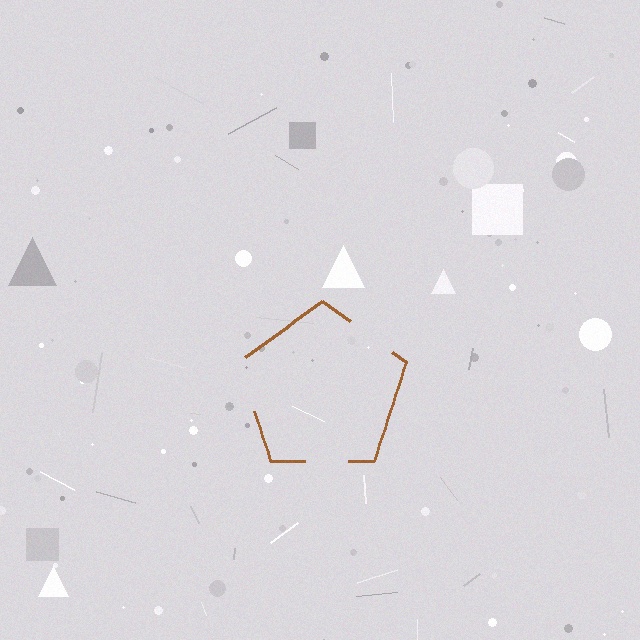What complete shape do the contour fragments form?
The contour fragments form a pentagon.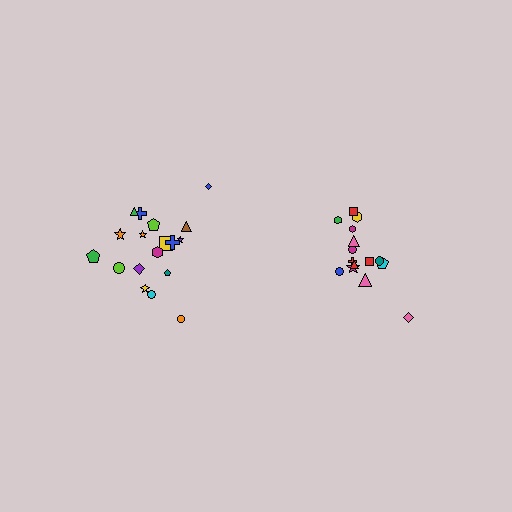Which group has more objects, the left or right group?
The left group.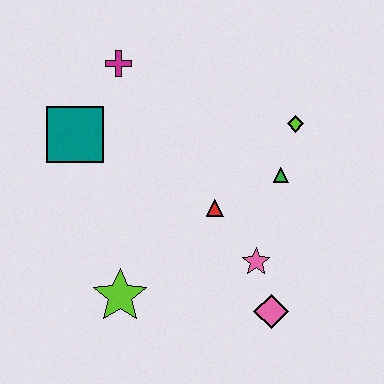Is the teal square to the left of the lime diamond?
Yes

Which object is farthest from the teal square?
The pink diamond is farthest from the teal square.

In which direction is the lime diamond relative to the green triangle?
The lime diamond is above the green triangle.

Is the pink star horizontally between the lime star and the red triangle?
No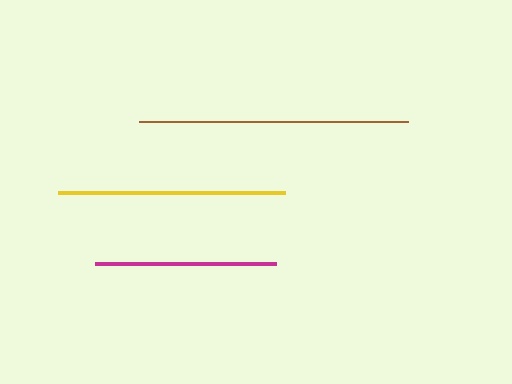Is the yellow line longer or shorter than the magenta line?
The yellow line is longer than the magenta line.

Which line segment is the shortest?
The magenta line is the shortest at approximately 182 pixels.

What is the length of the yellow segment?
The yellow segment is approximately 227 pixels long.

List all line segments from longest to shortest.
From longest to shortest: brown, yellow, magenta.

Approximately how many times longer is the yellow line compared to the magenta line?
The yellow line is approximately 1.2 times the length of the magenta line.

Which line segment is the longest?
The brown line is the longest at approximately 269 pixels.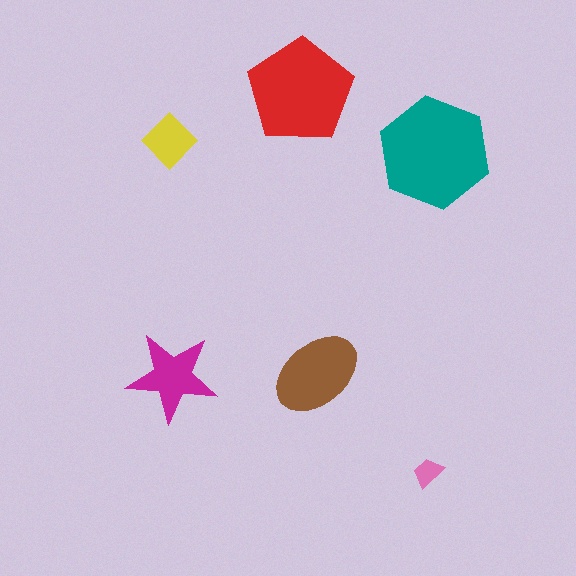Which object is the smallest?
The pink trapezoid.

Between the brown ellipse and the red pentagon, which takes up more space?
The red pentagon.